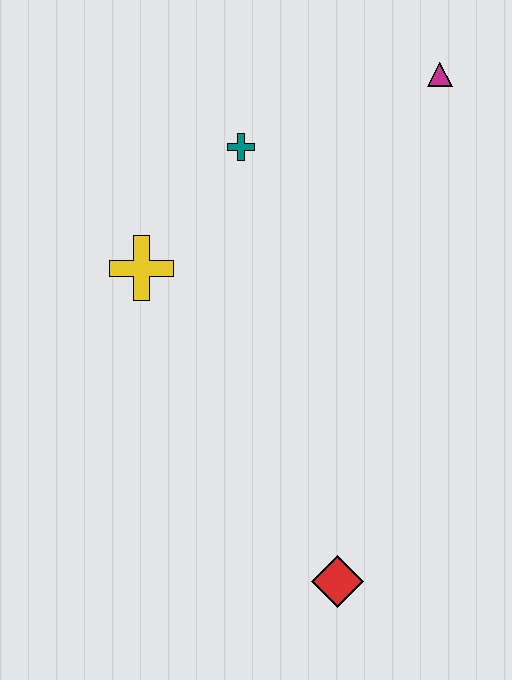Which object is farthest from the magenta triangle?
The red diamond is farthest from the magenta triangle.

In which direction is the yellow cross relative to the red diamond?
The yellow cross is above the red diamond.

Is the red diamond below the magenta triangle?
Yes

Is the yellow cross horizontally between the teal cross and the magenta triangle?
No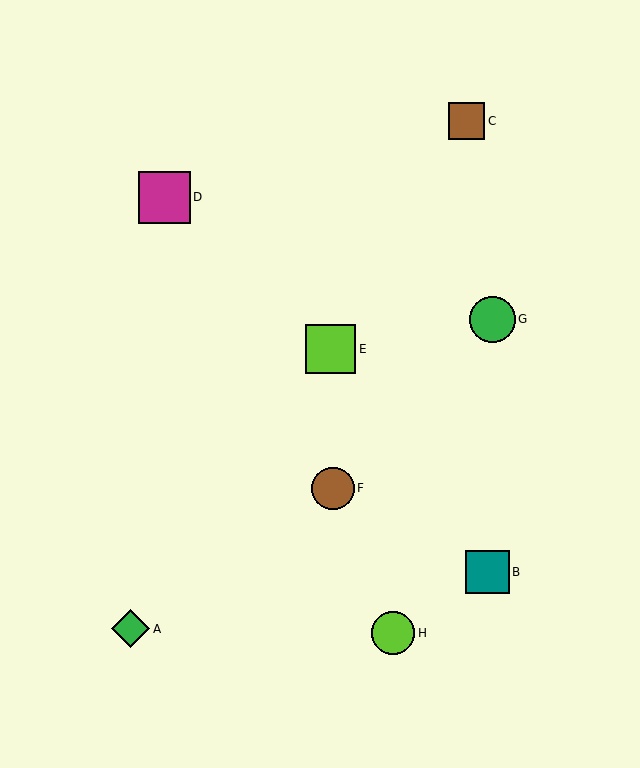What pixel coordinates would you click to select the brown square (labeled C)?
Click at (467, 121) to select the brown square C.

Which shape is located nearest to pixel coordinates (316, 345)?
The lime square (labeled E) at (331, 349) is nearest to that location.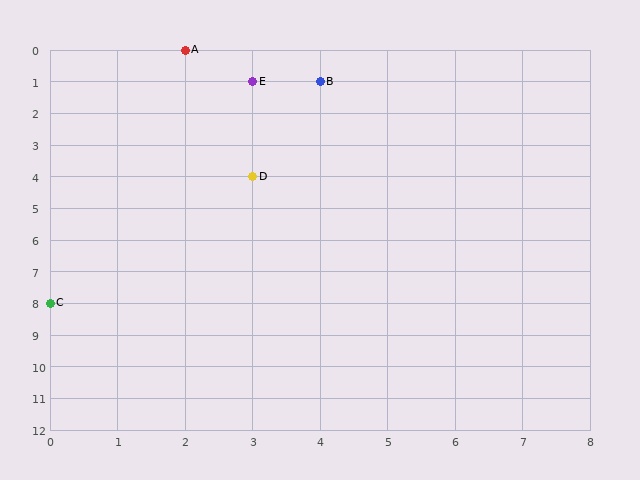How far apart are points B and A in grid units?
Points B and A are 2 columns and 1 row apart (about 2.2 grid units diagonally).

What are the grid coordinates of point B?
Point B is at grid coordinates (4, 1).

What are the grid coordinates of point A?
Point A is at grid coordinates (2, 0).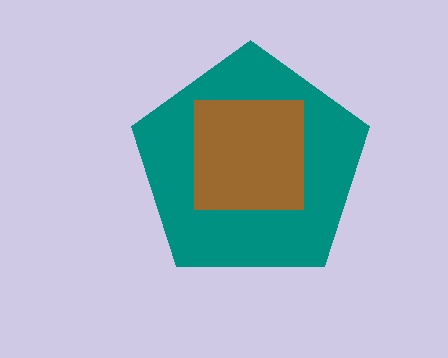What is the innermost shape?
The brown square.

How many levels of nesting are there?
2.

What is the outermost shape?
The teal pentagon.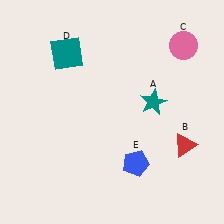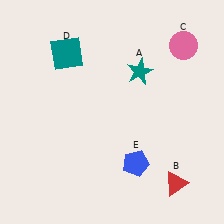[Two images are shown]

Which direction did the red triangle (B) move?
The red triangle (B) moved down.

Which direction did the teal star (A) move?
The teal star (A) moved up.